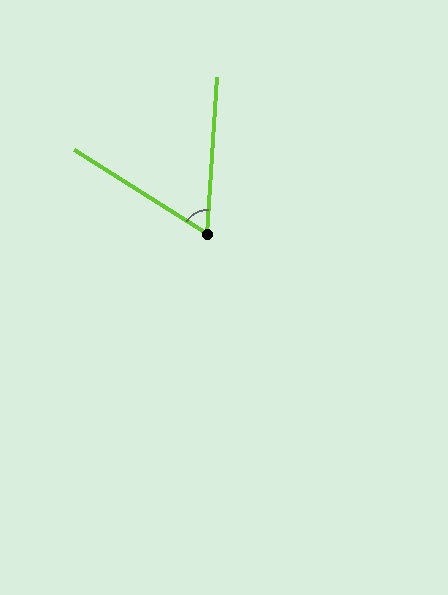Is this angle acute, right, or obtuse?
It is acute.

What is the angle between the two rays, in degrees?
Approximately 61 degrees.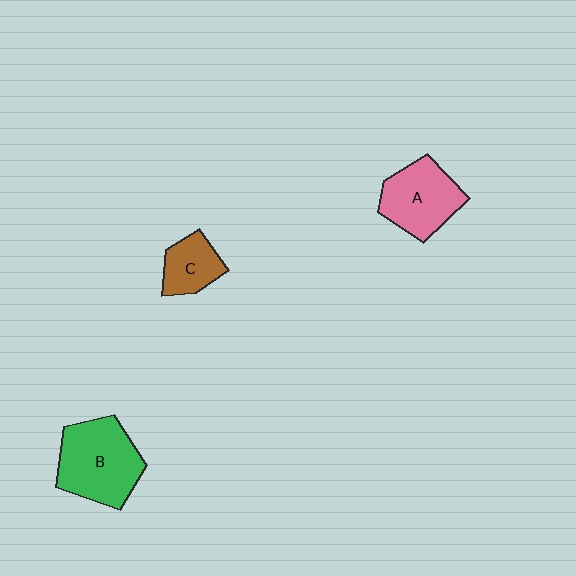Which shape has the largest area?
Shape B (green).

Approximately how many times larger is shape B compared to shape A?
Approximately 1.2 times.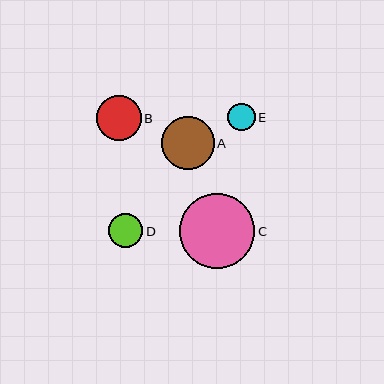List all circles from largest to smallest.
From largest to smallest: C, A, B, D, E.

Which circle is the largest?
Circle C is the largest with a size of approximately 75 pixels.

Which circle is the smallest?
Circle E is the smallest with a size of approximately 28 pixels.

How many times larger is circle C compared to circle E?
Circle C is approximately 2.7 times the size of circle E.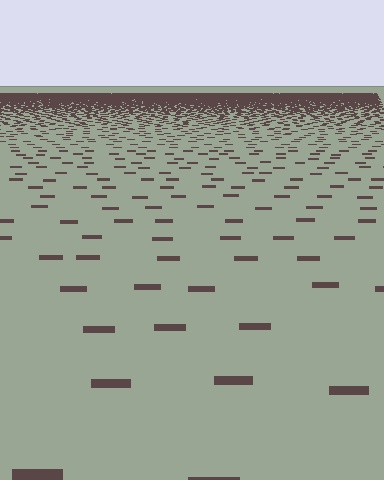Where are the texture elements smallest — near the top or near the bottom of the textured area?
Near the top.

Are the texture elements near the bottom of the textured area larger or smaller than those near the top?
Larger. Near the bottom, elements are closer to the viewer and appear at a bigger on-screen size.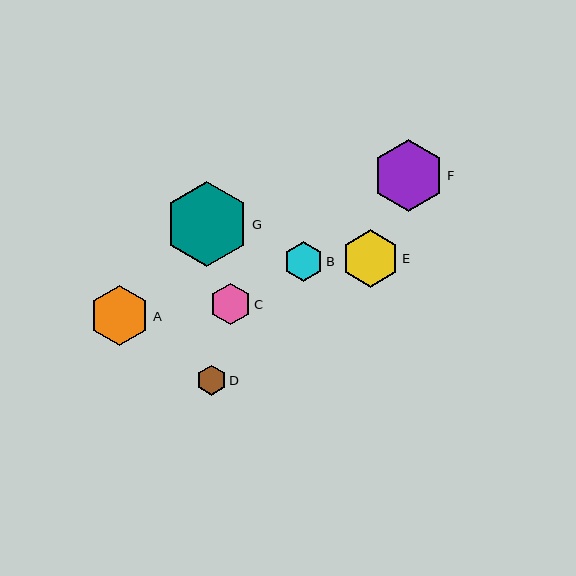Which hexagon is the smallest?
Hexagon D is the smallest with a size of approximately 30 pixels.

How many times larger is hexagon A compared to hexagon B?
Hexagon A is approximately 1.5 times the size of hexagon B.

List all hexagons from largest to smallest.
From largest to smallest: G, F, A, E, C, B, D.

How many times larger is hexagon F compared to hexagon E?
Hexagon F is approximately 1.2 times the size of hexagon E.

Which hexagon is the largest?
Hexagon G is the largest with a size of approximately 85 pixels.